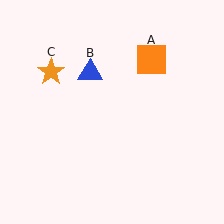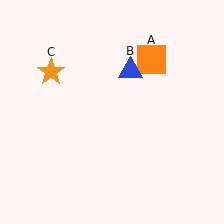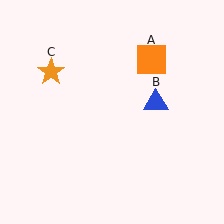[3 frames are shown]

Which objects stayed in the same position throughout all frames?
Orange square (object A) and orange star (object C) remained stationary.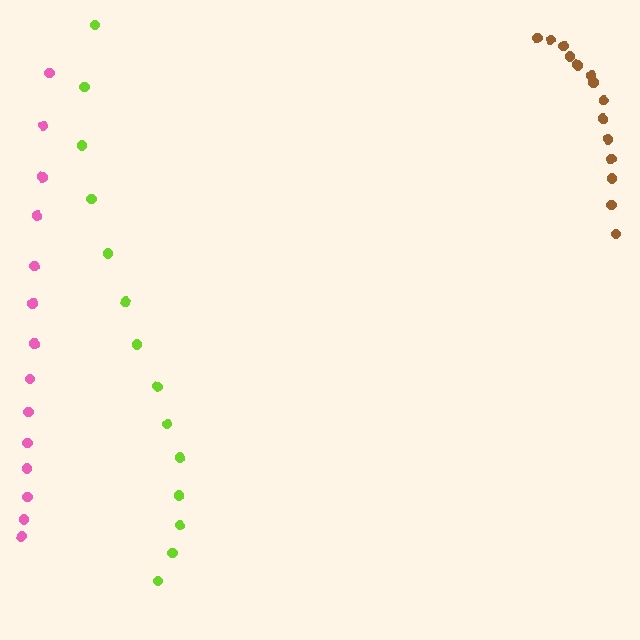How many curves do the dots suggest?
There are 3 distinct paths.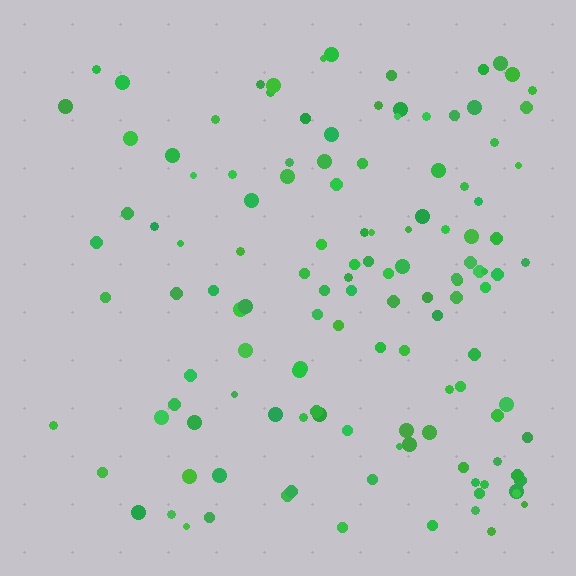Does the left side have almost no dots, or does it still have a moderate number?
Still a moderate number, just noticeably fewer than the right.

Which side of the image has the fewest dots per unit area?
The left.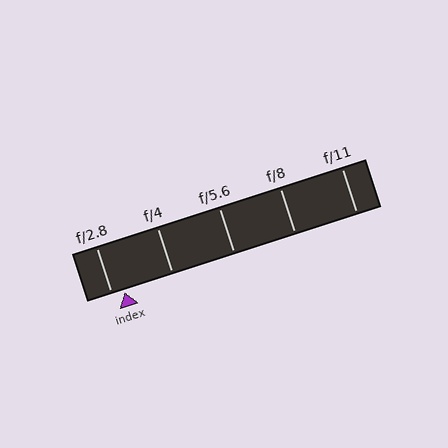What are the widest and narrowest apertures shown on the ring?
The widest aperture shown is f/2.8 and the narrowest is f/11.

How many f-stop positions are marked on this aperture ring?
There are 5 f-stop positions marked.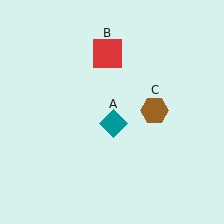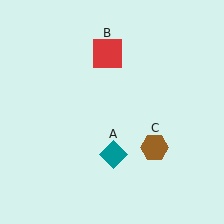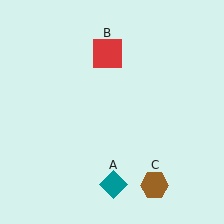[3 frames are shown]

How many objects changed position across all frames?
2 objects changed position: teal diamond (object A), brown hexagon (object C).